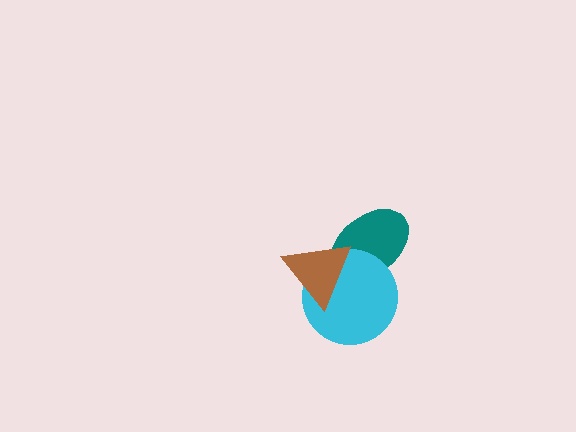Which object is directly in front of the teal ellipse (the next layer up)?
The cyan circle is directly in front of the teal ellipse.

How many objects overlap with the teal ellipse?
2 objects overlap with the teal ellipse.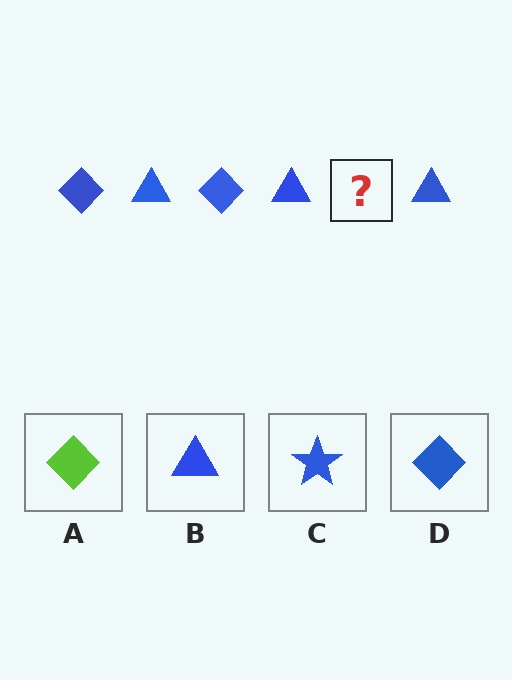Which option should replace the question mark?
Option D.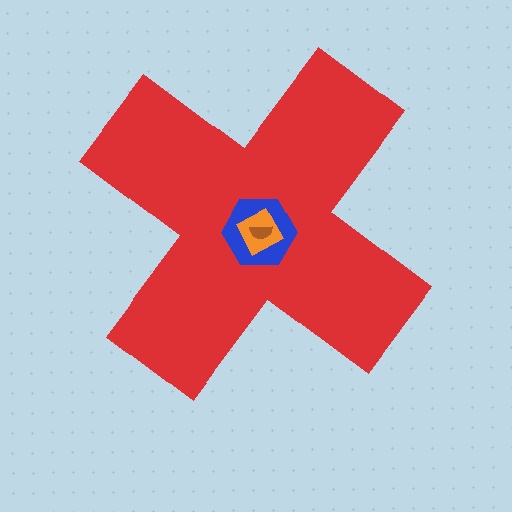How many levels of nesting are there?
4.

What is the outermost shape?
The red cross.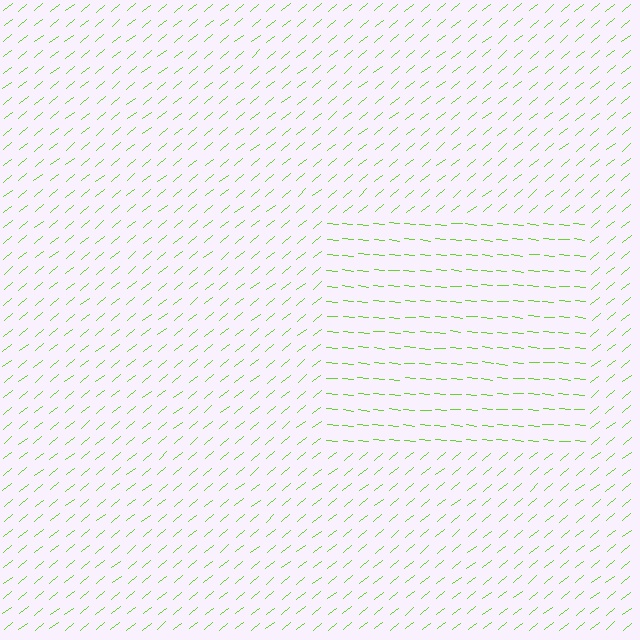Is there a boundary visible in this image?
Yes, there is a texture boundary formed by a change in line orientation.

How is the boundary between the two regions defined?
The boundary is defined purely by a change in line orientation (approximately 45 degrees difference). All lines are the same color and thickness.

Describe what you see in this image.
The image is filled with small lime line segments. A rectangle region in the image has lines oriented differently from the surrounding lines, creating a visible texture boundary.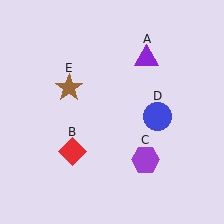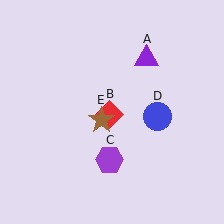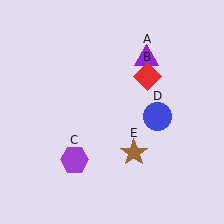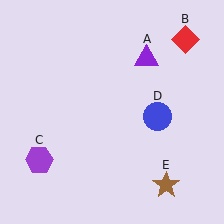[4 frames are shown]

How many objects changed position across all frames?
3 objects changed position: red diamond (object B), purple hexagon (object C), brown star (object E).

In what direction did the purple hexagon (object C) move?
The purple hexagon (object C) moved left.